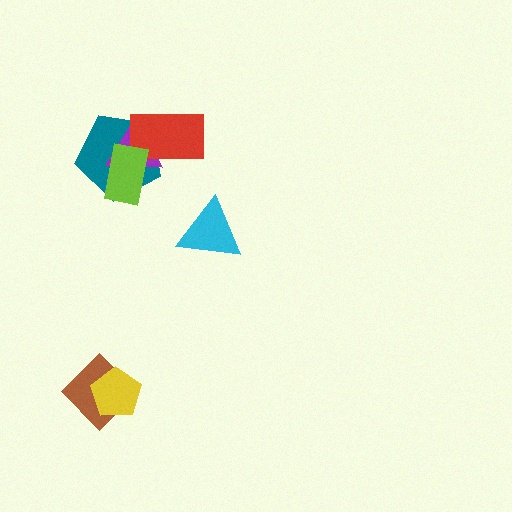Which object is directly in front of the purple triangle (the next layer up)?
The red rectangle is directly in front of the purple triangle.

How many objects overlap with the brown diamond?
1 object overlaps with the brown diamond.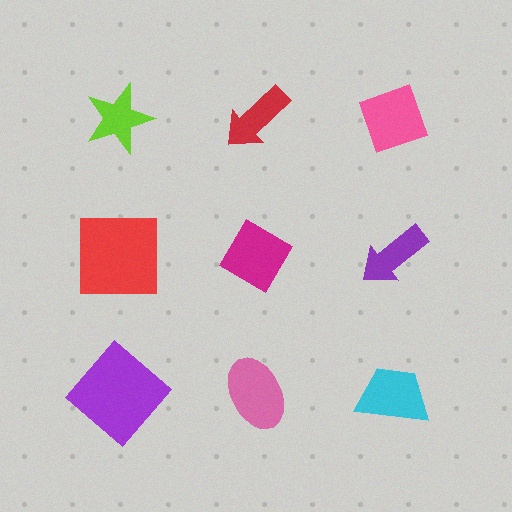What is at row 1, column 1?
A lime star.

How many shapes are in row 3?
3 shapes.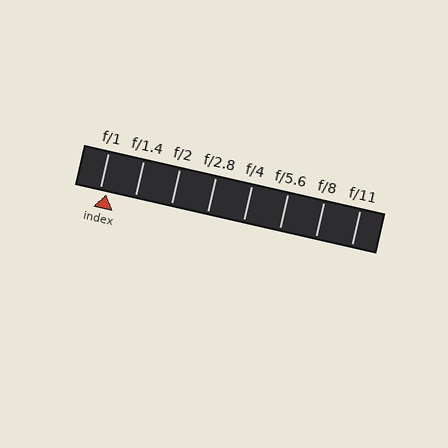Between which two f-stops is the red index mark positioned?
The index mark is between f/1 and f/1.4.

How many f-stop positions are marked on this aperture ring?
There are 8 f-stop positions marked.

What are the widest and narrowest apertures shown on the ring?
The widest aperture shown is f/1 and the narrowest is f/11.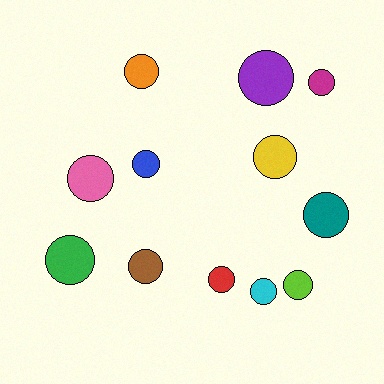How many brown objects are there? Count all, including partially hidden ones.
There is 1 brown object.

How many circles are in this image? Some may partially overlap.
There are 12 circles.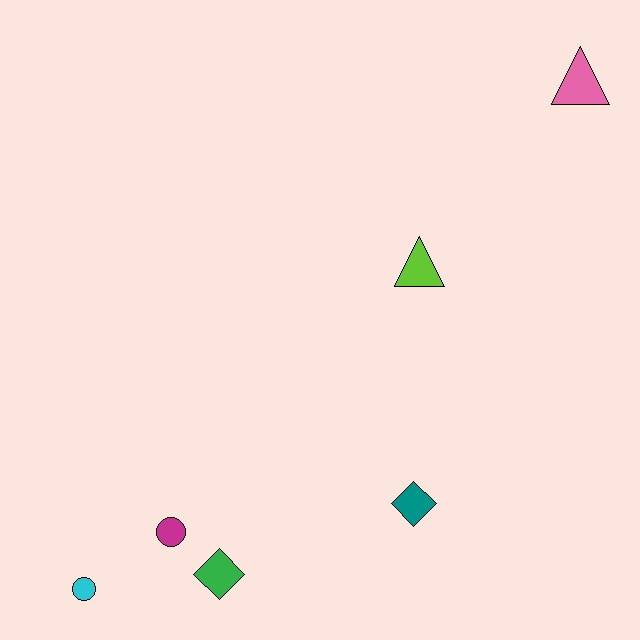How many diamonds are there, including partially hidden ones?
There are 2 diamonds.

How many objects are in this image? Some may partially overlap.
There are 6 objects.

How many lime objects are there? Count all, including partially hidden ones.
There is 1 lime object.